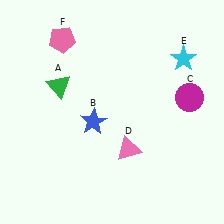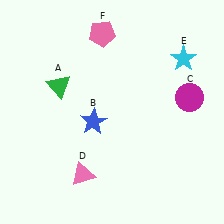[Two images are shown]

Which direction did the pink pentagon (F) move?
The pink pentagon (F) moved right.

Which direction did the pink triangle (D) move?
The pink triangle (D) moved left.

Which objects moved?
The objects that moved are: the pink triangle (D), the pink pentagon (F).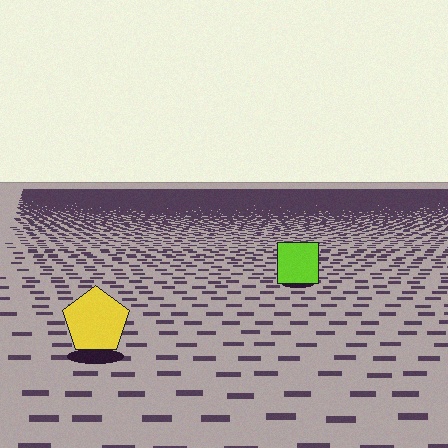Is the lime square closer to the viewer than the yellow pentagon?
No. The yellow pentagon is closer — you can tell from the texture gradient: the ground texture is coarser near it.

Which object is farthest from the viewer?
The lime square is farthest from the viewer. It appears smaller and the ground texture around it is denser.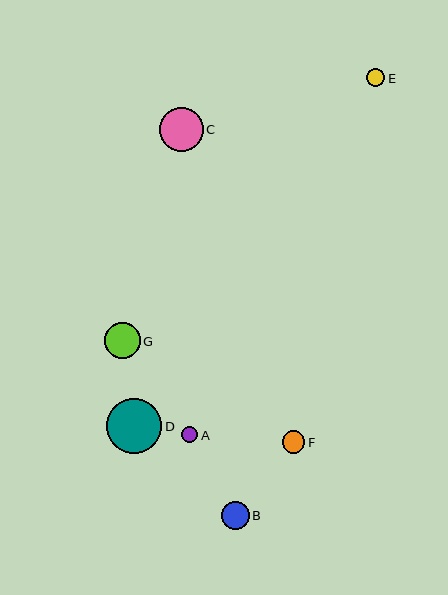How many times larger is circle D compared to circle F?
Circle D is approximately 2.4 times the size of circle F.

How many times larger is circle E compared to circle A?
Circle E is approximately 1.1 times the size of circle A.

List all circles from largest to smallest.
From largest to smallest: D, C, G, B, F, E, A.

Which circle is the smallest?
Circle A is the smallest with a size of approximately 16 pixels.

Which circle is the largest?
Circle D is the largest with a size of approximately 56 pixels.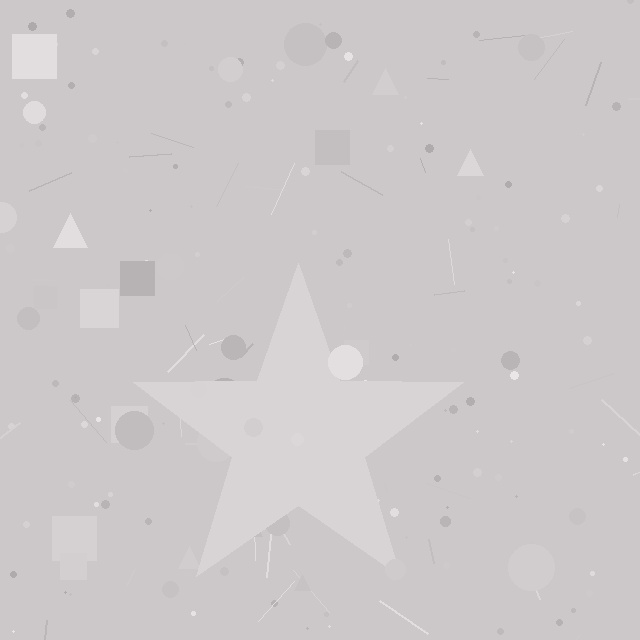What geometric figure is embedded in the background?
A star is embedded in the background.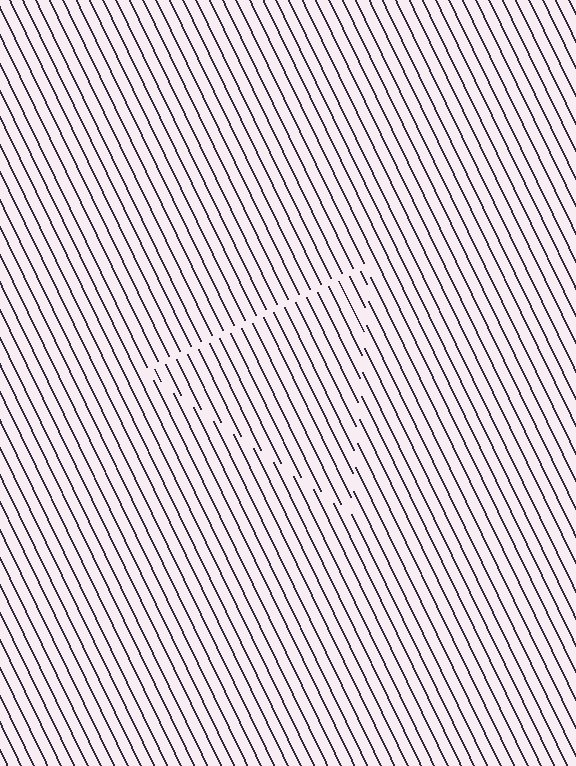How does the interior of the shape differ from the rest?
The interior of the shape contains the same grating, shifted by half a period — the contour is defined by the phase discontinuity where line-ends from the inner and outer gratings abut.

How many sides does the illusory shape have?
3 sides — the line-ends trace a triangle.